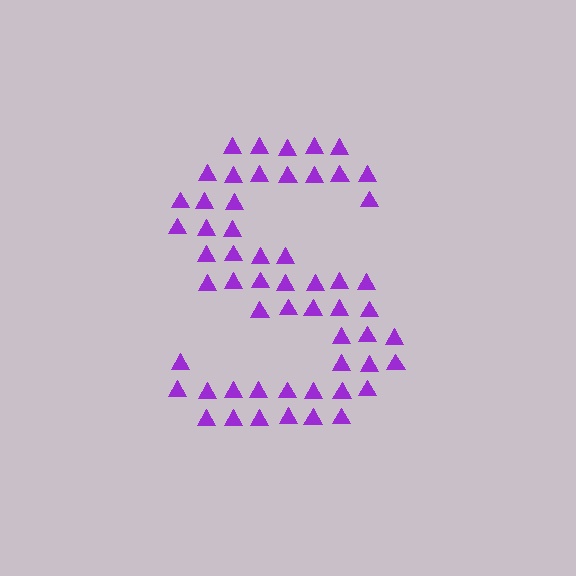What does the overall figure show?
The overall figure shows the letter S.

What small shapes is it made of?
It is made of small triangles.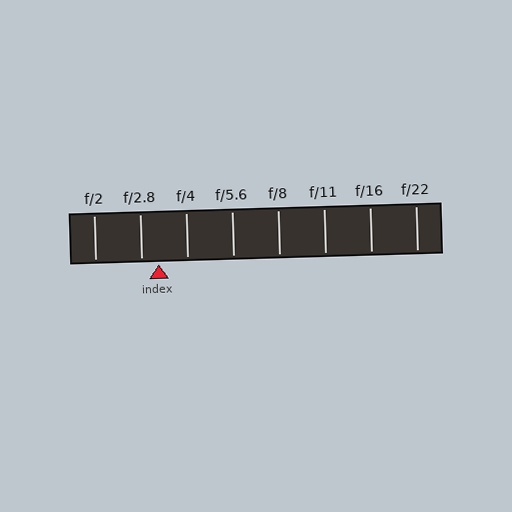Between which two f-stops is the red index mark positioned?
The index mark is between f/2.8 and f/4.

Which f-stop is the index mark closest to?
The index mark is closest to f/2.8.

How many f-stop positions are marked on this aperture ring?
There are 8 f-stop positions marked.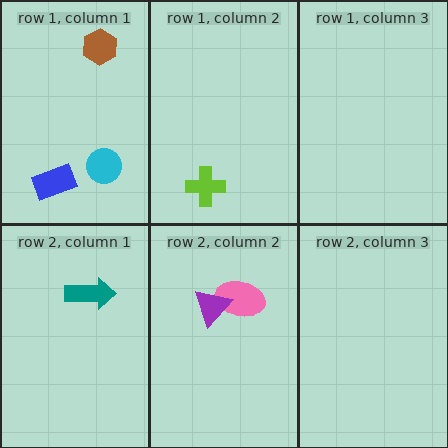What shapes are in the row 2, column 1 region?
The teal arrow.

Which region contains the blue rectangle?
The row 1, column 1 region.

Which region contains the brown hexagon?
The row 1, column 1 region.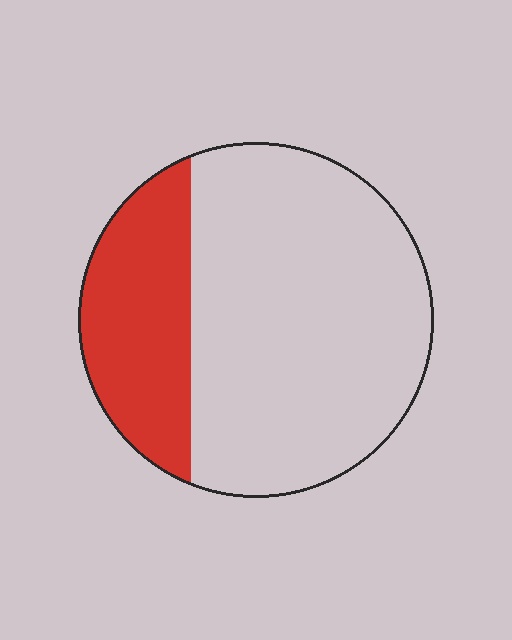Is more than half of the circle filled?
No.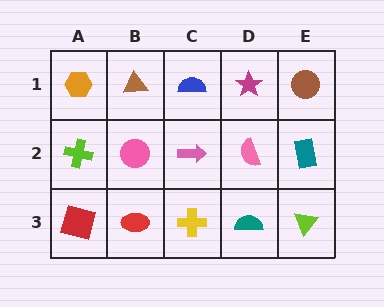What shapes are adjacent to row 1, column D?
A pink semicircle (row 2, column D), a blue semicircle (row 1, column C), a brown circle (row 1, column E).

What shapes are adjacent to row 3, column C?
A pink arrow (row 2, column C), a red ellipse (row 3, column B), a teal semicircle (row 3, column D).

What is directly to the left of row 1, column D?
A blue semicircle.